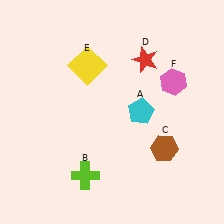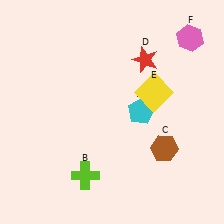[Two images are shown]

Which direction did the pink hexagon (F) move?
The pink hexagon (F) moved up.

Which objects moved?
The objects that moved are: the yellow square (E), the pink hexagon (F).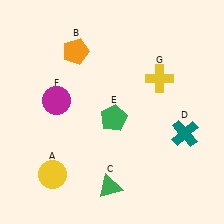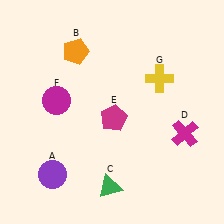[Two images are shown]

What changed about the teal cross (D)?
In Image 1, D is teal. In Image 2, it changed to magenta.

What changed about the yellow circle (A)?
In Image 1, A is yellow. In Image 2, it changed to purple.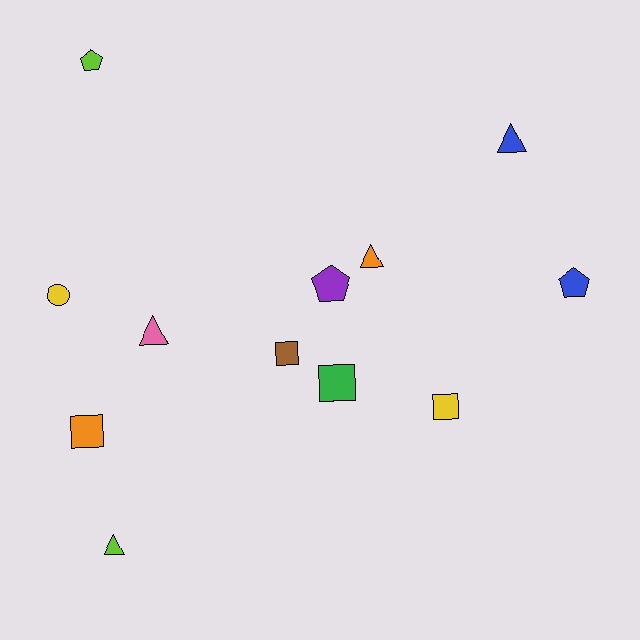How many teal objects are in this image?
There are no teal objects.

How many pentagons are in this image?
There are 3 pentagons.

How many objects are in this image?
There are 12 objects.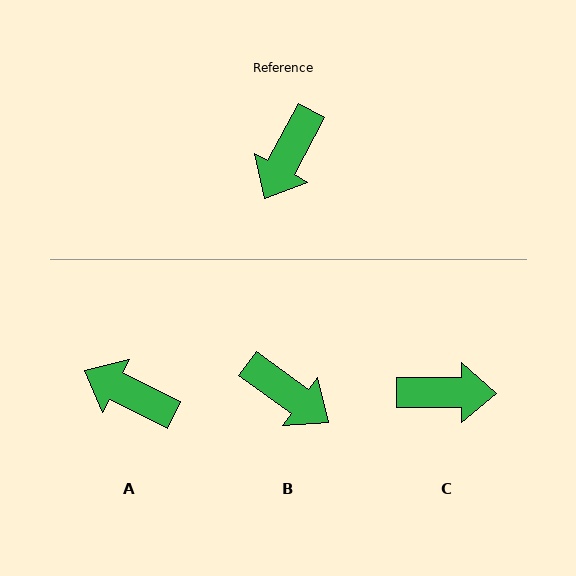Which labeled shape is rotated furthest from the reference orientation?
C, about 117 degrees away.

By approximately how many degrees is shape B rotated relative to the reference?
Approximately 82 degrees counter-clockwise.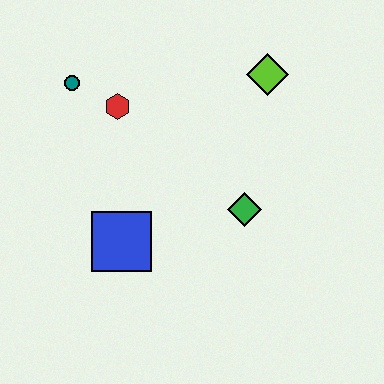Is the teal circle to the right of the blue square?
No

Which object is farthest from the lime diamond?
The blue square is farthest from the lime diamond.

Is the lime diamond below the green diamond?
No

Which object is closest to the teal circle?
The red hexagon is closest to the teal circle.